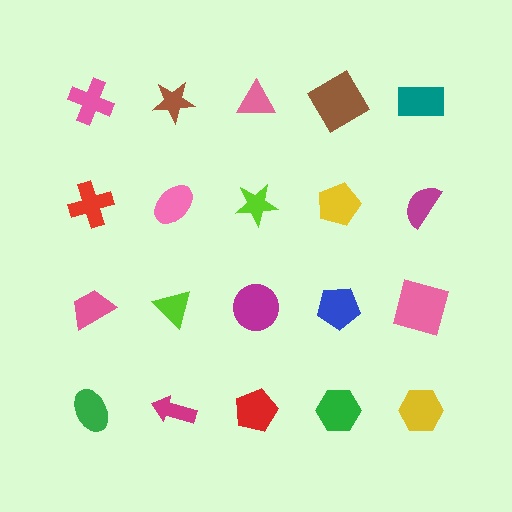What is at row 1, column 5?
A teal rectangle.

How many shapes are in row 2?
5 shapes.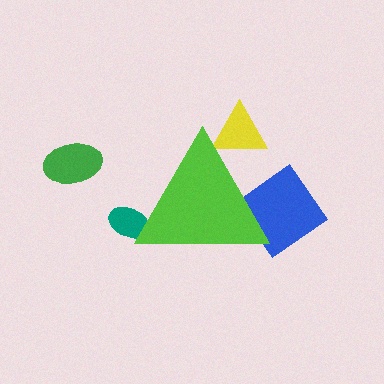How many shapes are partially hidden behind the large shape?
3 shapes are partially hidden.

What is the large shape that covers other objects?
A lime triangle.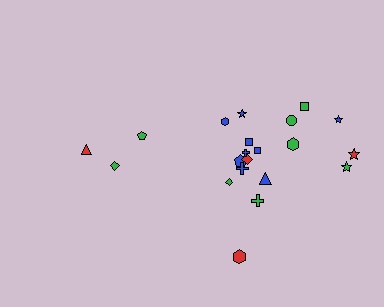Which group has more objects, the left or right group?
The right group.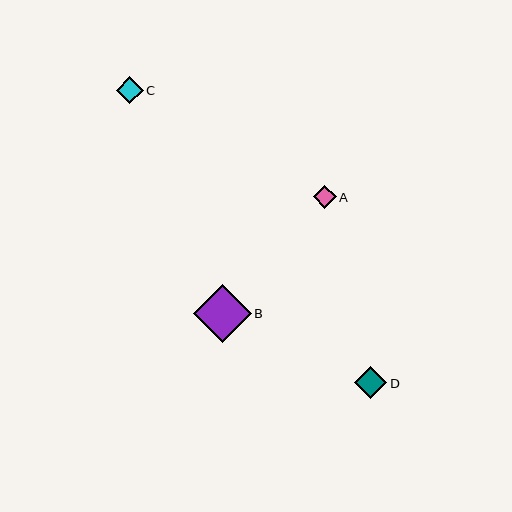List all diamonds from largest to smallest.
From largest to smallest: B, D, C, A.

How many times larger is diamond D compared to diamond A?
Diamond D is approximately 1.4 times the size of diamond A.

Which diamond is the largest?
Diamond B is the largest with a size of approximately 58 pixels.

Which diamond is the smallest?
Diamond A is the smallest with a size of approximately 23 pixels.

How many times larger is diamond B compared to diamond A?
Diamond B is approximately 2.5 times the size of diamond A.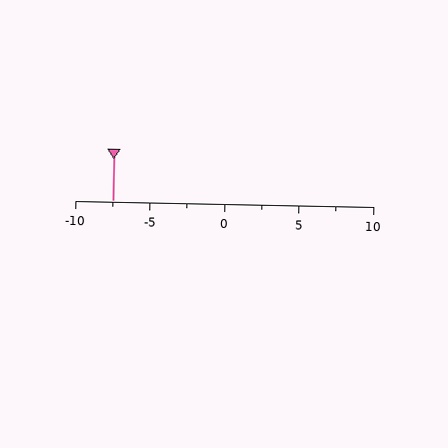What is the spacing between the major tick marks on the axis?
The major ticks are spaced 5 apart.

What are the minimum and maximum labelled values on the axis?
The axis runs from -10 to 10.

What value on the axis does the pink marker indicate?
The marker indicates approximately -7.5.